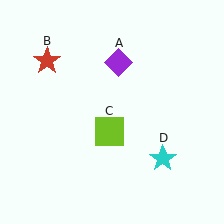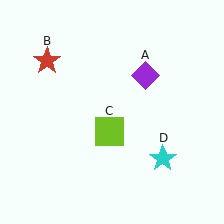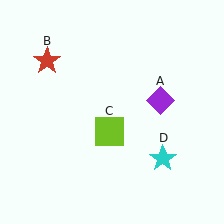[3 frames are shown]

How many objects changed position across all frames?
1 object changed position: purple diamond (object A).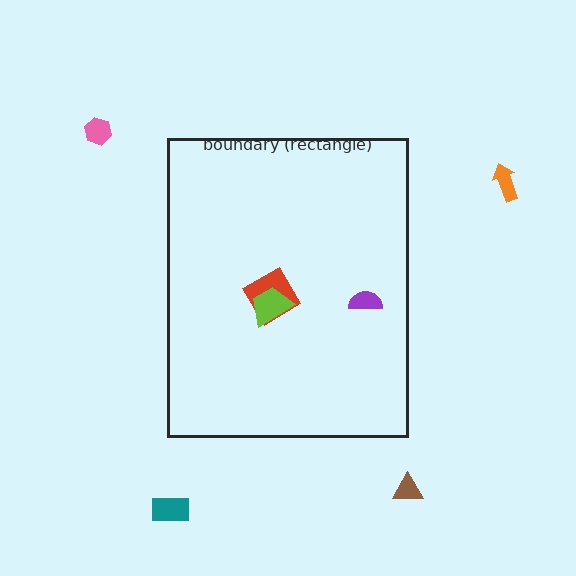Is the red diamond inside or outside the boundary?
Inside.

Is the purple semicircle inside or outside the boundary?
Inside.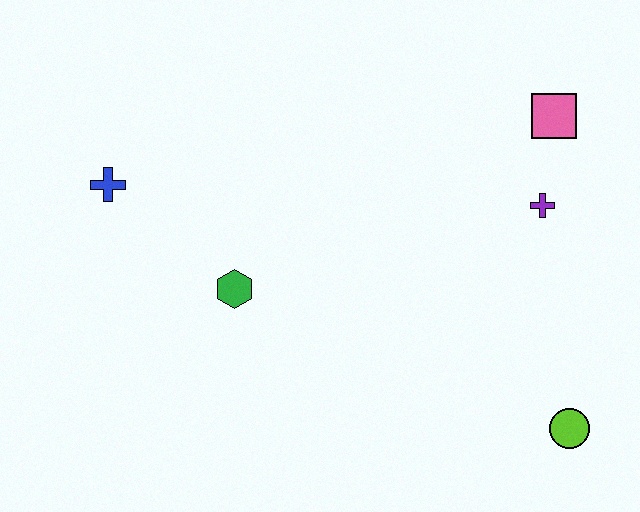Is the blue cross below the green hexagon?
No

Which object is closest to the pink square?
The purple cross is closest to the pink square.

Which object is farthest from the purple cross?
The blue cross is farthest from the purple cross.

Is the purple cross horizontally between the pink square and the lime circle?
No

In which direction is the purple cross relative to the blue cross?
The purple cross is to the right of the blue cross.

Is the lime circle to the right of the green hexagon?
Yes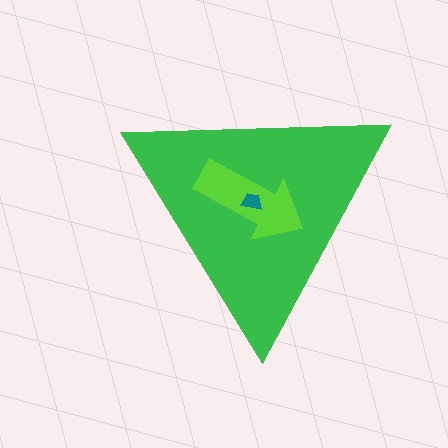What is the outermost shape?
The green triangle.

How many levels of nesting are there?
3.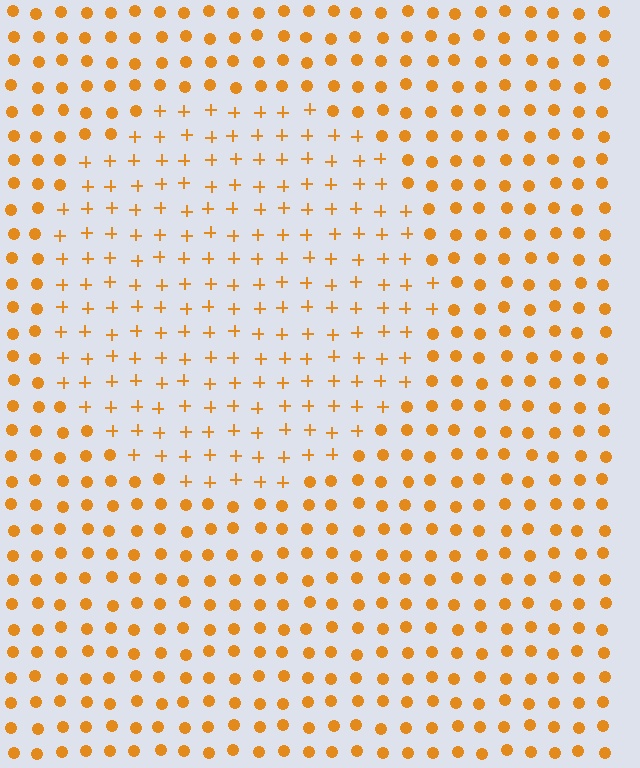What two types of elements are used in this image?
The image uses plus signs inside the circle region and circles outside it.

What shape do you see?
I see a circle.